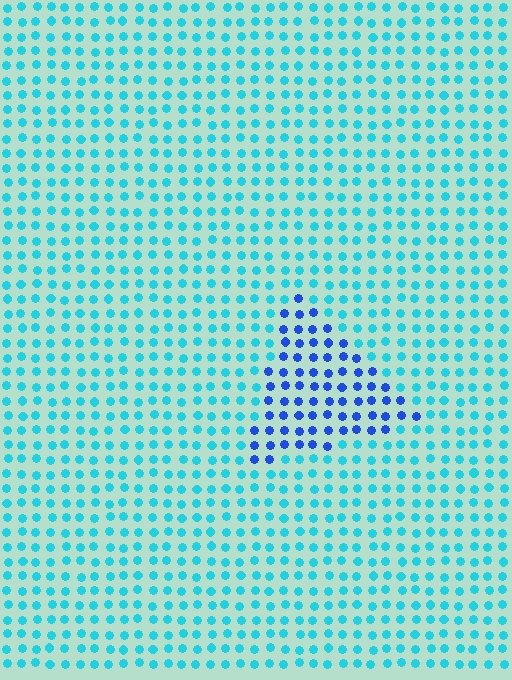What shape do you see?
I see a triangle.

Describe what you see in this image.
The image is filled with small cyan elements in a uniform arrangement. A triangle-shaped region is visible where the elements are tinted to a slightly different hue, forming a subtle color boundary.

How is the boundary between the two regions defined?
The boundary is defined purely by a slight shift in hue (about 42 degrees). Spacing, size, and orientation are identical on both sides.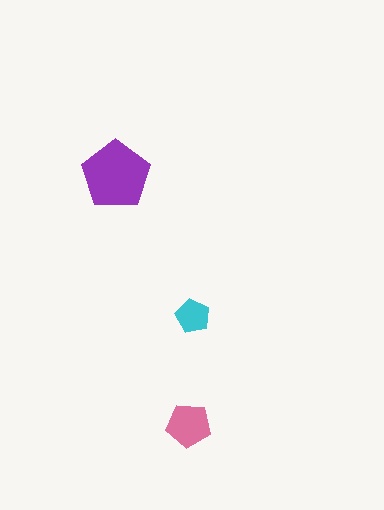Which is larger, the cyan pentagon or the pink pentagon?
The pink one.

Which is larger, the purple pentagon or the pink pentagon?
The purple one.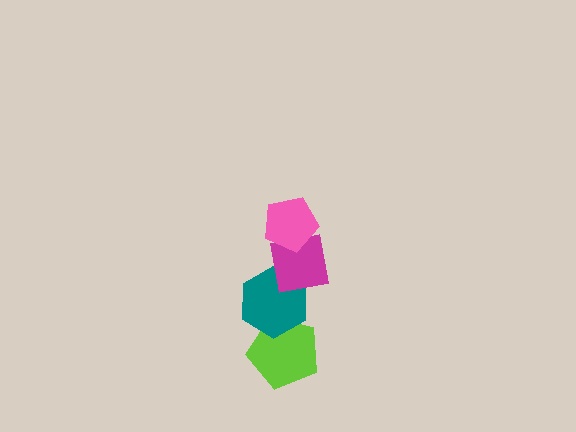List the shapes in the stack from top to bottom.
From top to bottom: the pink pentagon, the magenta square, the teal hexagon, the lime pentagon.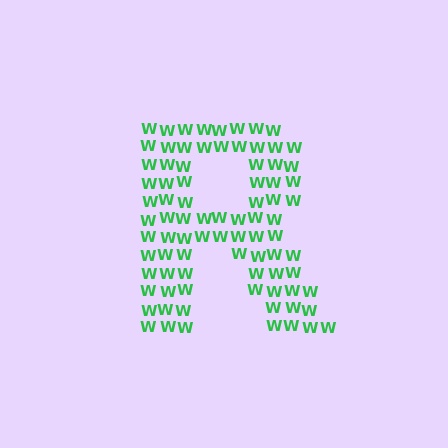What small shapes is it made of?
It is made of small letter W's.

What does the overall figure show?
The overall figure shows the letter R.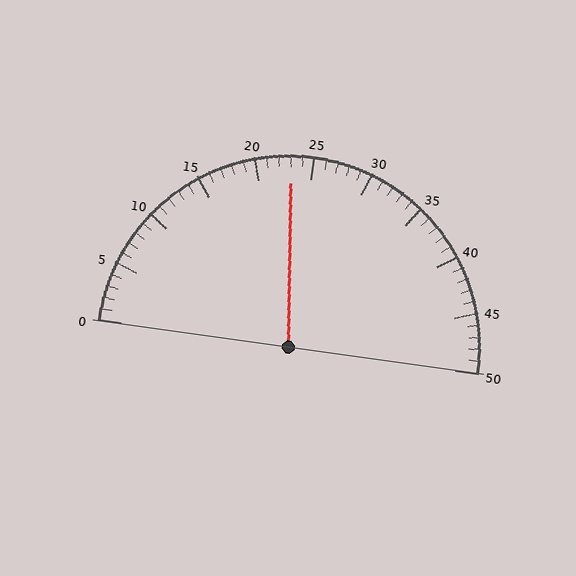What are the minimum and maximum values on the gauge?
The gauge ranges from 0 to 50.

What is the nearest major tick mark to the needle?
The nearest major tick mark is 25.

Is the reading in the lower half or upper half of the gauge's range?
The reading is in the lower half of the range (0 to 50).